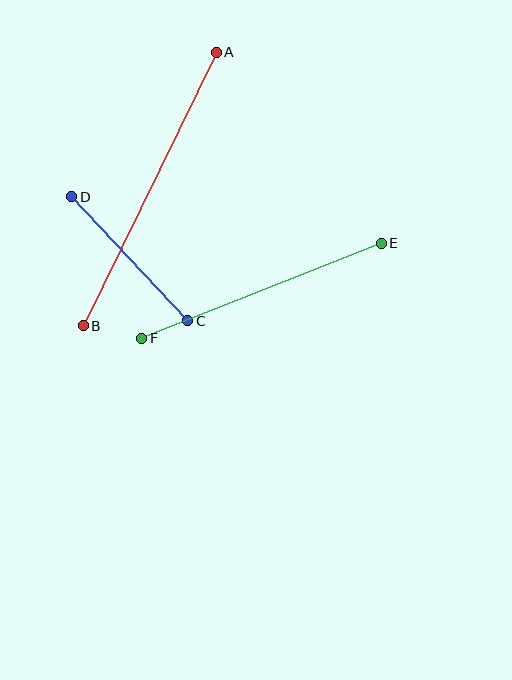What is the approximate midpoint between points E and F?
The midpoint is at approximately (262, 291) pixels.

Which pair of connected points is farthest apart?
Points A and B are farthest apart.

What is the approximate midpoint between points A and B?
The midpoint is at approximately (150, 189) pixels.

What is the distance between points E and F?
The distance is approximately 258 pixels.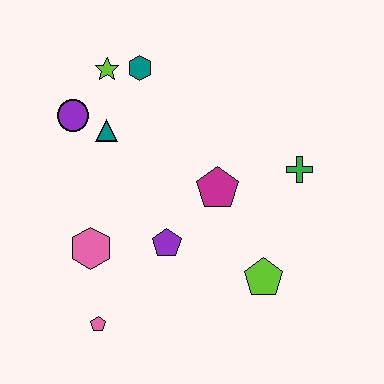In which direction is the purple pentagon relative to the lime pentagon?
The purple pentagon is to the left of the lime pentagon.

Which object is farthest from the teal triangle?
The lime pentagon is farthest from the teal triangle.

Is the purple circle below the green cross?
No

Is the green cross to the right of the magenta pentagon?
Yes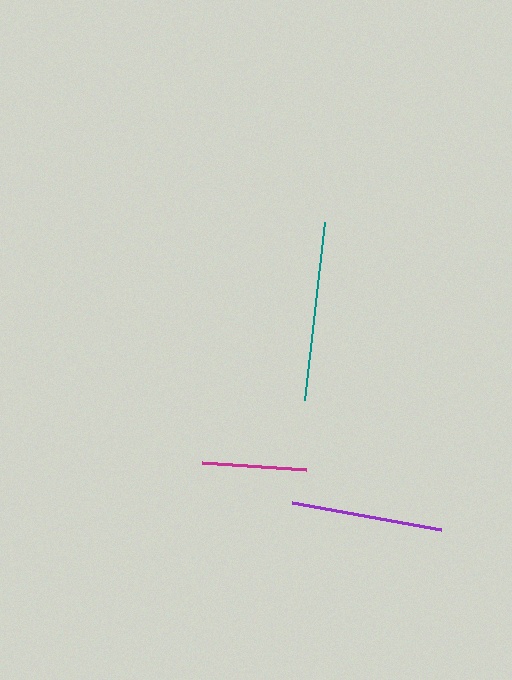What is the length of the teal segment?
The teal segment is approximately 178 pixels long.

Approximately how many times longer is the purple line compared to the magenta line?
The purple line is approximately 1.5 times the length of the magenta line.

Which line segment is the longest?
The teal line is the longest at approximately 178 pixels.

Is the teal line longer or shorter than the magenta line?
The teal line is longer than the magenta line.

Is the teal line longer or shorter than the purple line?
The teal line is longer than the purple line.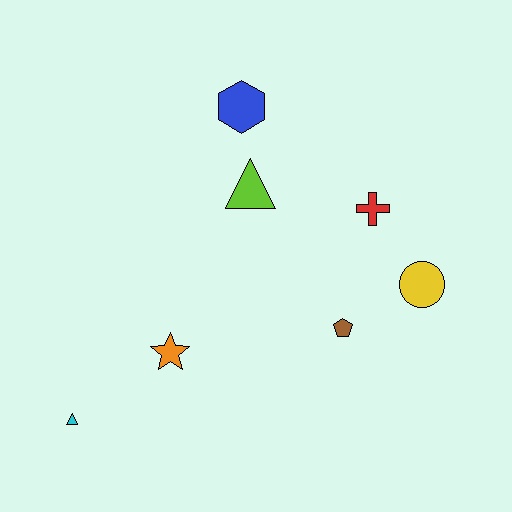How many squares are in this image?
There are no squares.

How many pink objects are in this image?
There are no pink objects.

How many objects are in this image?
There are 7 objects.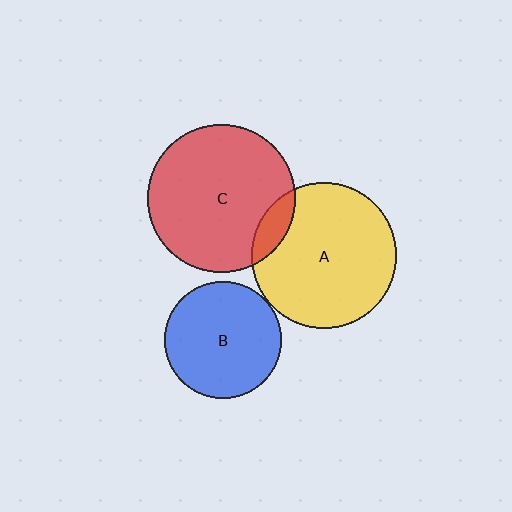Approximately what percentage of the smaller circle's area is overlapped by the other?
Approximately 10%.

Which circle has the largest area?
Circle C (red).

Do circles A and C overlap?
Yes.